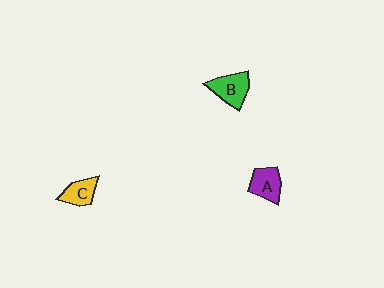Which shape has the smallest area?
Shape C (yellow).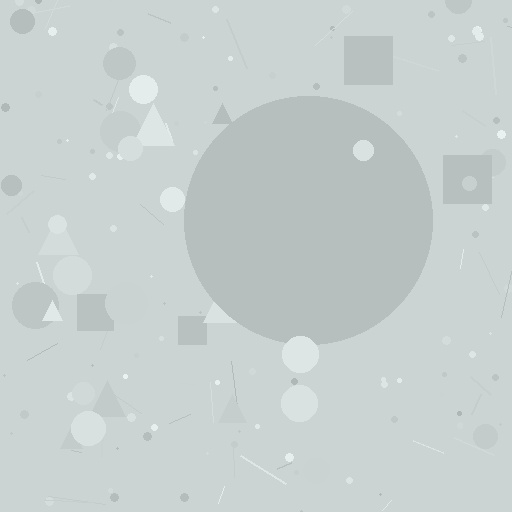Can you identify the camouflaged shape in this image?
The camouflaged shape is a circle.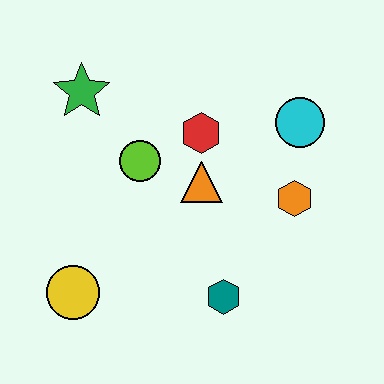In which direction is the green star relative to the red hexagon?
The green star is to the left of the red hexagon.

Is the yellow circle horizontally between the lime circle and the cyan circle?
No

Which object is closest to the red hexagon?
The orange triangle is closest to the red hexagon.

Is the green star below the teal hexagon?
No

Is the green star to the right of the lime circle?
No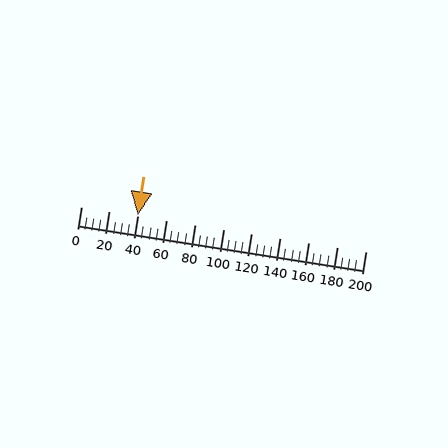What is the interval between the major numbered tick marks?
The major tick marks are spaced 20 units apart.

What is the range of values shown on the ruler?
The ruler shows values from 0 to 200.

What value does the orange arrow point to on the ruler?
The orange arrow points to approximately 40.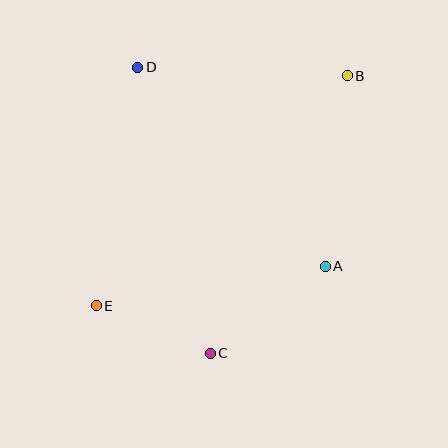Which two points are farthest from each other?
Points B and E are farthest from each other.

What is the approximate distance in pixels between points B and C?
The distance between B and C is approximately 310 pixels.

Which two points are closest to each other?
Points C and E are closest to each other.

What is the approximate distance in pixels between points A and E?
The distance between A and E is approximately 232 pixels.